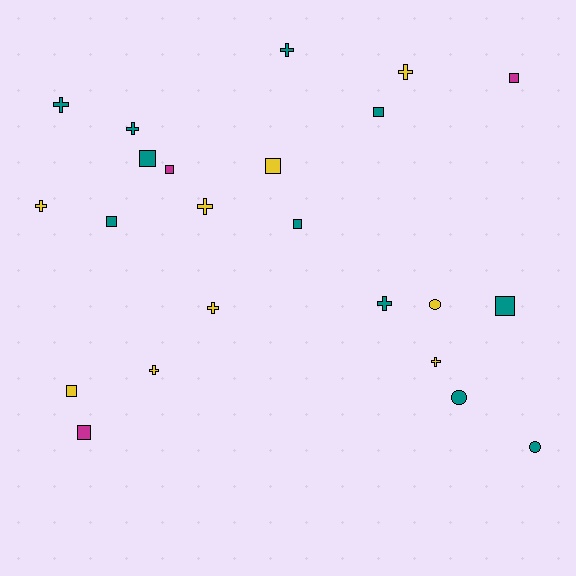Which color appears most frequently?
Teal, with 11 objects.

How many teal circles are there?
There are 2 teal circles.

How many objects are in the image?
There are 23 objects.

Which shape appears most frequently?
Cross, with 10 objects.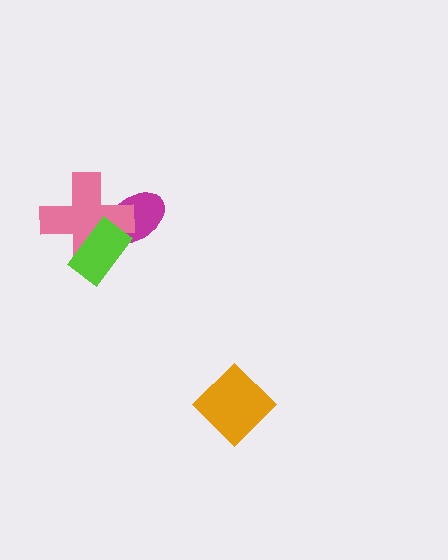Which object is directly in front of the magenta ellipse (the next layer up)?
The pink cross is directly in front of the magenta ellipse.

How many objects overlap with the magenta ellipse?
2 objects overlap with the magenta ellipse.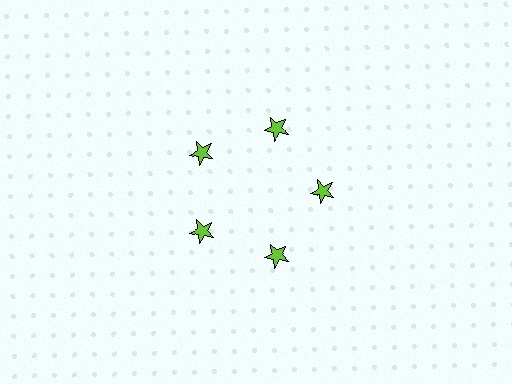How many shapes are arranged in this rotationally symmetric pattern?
There are 5 shapes, arranged in 5 groups of 1.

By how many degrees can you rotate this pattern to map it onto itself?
The pattern maps onto itself every 72 degrees of rotation.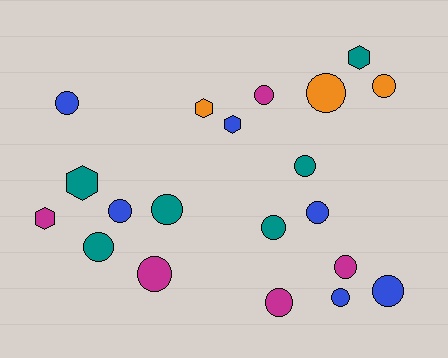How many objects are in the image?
There are 20 objects.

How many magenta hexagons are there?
There is 1 magenta hexagon.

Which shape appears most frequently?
Circle, with 15 objects.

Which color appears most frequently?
Teal, with 6 objects.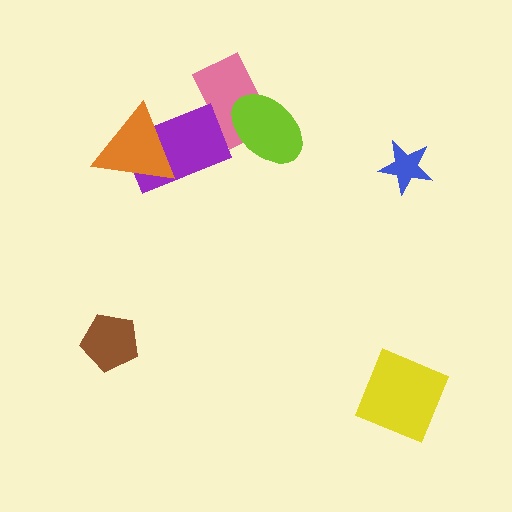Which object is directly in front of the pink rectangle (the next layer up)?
The lime ellipse is directly in front of the pink rectangle.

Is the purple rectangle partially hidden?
Yes, it is partially covered by another shape.